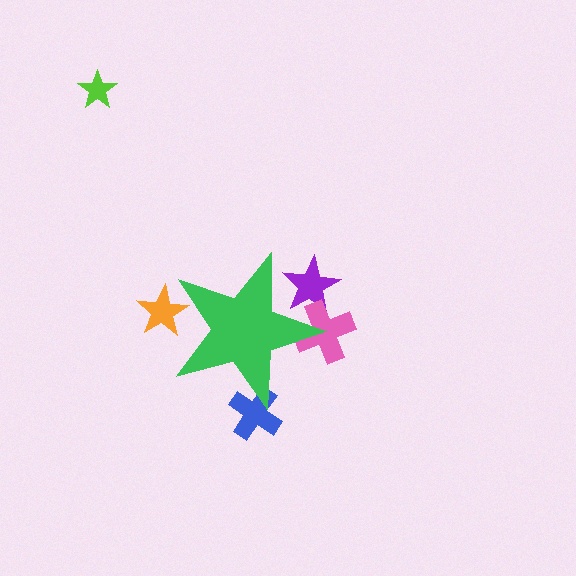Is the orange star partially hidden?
Yes, the orange star is partially hidden behind the green star.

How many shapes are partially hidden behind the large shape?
4 shapes are partially hidden.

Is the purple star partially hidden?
Yes, the purple star is partially hidden behind the green star.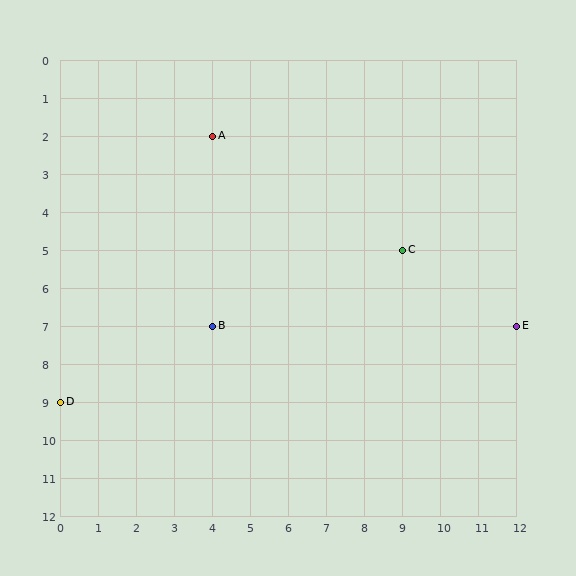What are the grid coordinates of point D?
Point D is at grid coordinates (0, 9).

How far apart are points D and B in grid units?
Points D and B are 4 columns and 2 rows apart (about 4.5 grid units diagonally).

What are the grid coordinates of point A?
Point A is at grid coordinates (4, 2).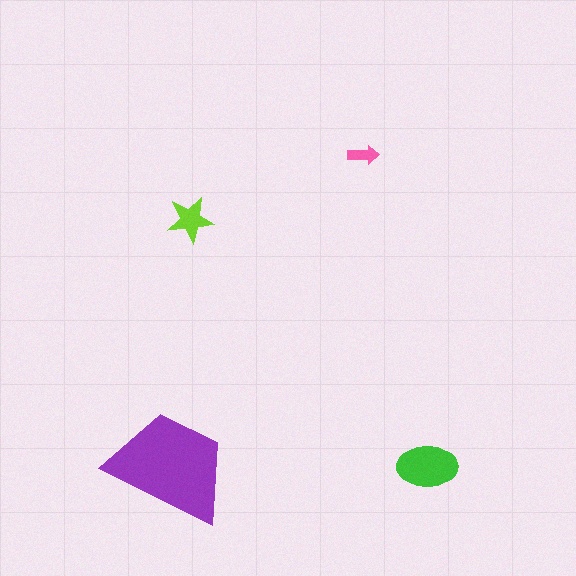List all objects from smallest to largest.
The pink arrow, the lime star, the green ellipse, the purple trapezoid.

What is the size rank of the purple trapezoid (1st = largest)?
1st.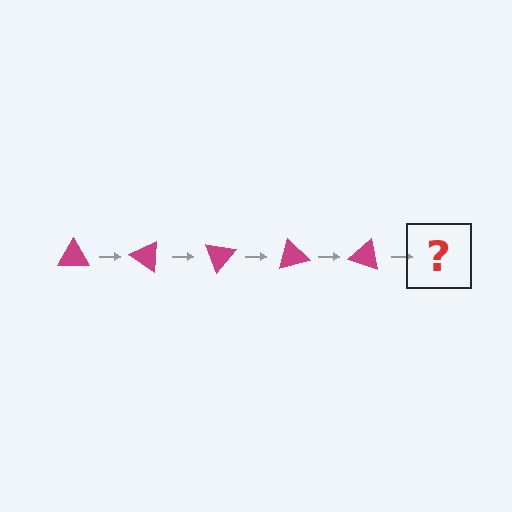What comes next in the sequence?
The next element should be a magenta triangle rotated 175 degrees.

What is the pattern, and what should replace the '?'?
The pattern is that the triangle rotates 35 degrees each step. The '?' should be a magenta triangle rotated 175 degrees.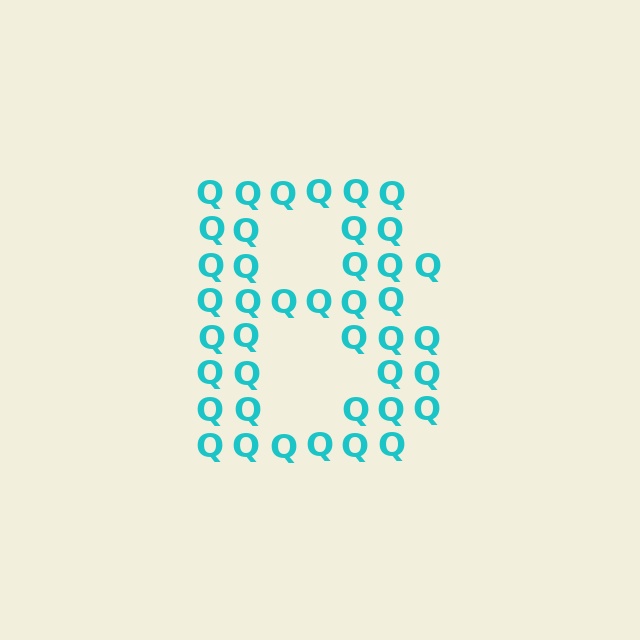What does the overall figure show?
The overall figure shows the letter B.